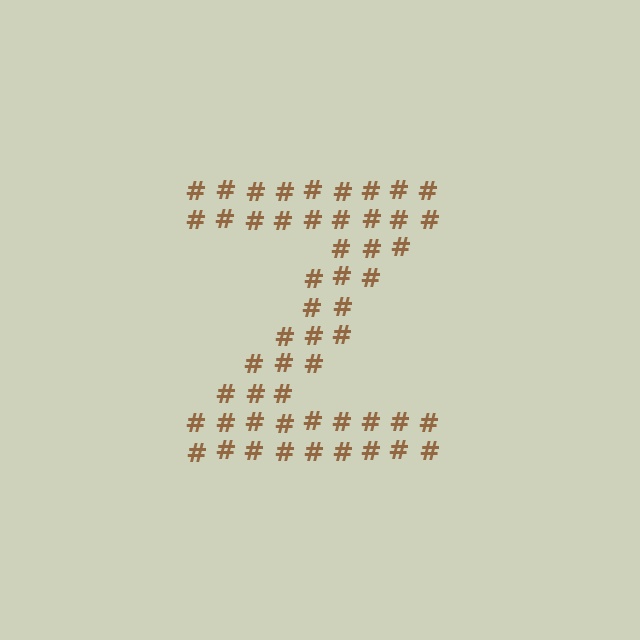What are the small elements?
The small elements are hash symbols.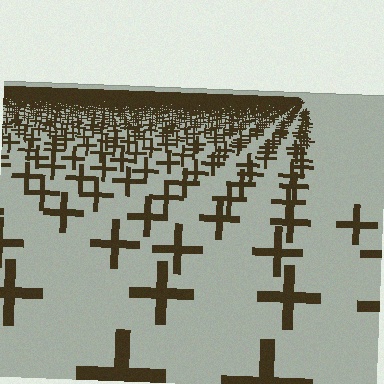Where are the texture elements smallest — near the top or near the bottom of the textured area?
Near the top.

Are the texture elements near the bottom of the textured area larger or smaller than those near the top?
Larger. Near the bottom, elements are closer to the viewer and appear at a bigger on-screen size.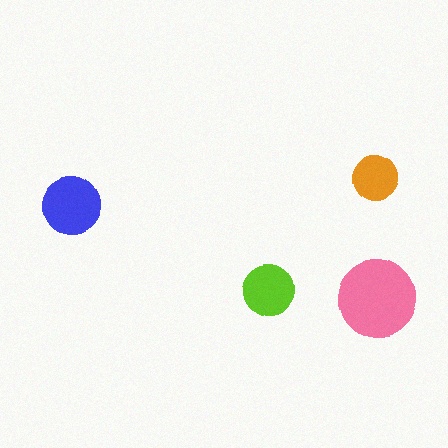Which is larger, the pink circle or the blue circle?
The pink one.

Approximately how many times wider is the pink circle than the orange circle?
About 1.5 times wider.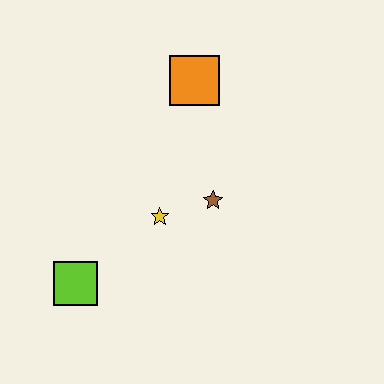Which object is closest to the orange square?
The brown star is closest to the orange square.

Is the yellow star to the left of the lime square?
No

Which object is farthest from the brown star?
The lime square is farthest from the brown star.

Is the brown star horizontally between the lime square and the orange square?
No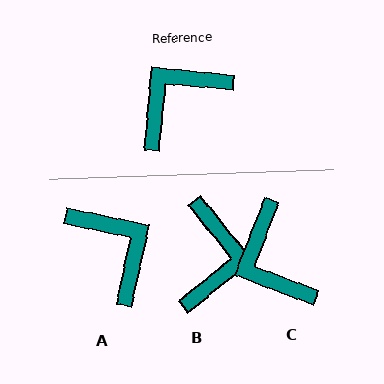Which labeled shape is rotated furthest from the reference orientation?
B, about 136 degrees away.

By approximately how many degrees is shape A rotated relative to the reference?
Approximately 97 degrees clockwise.